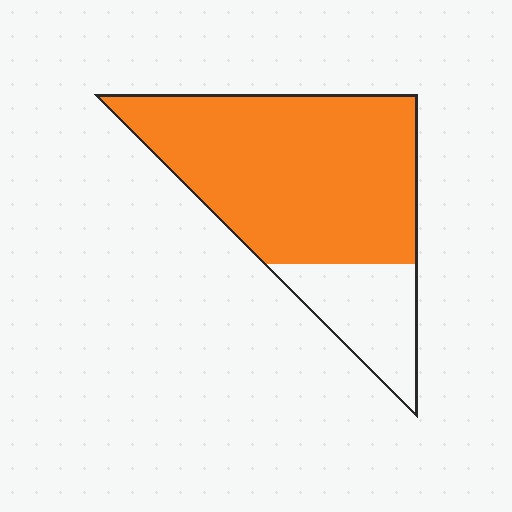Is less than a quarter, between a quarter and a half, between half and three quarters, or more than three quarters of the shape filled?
More than three quarters.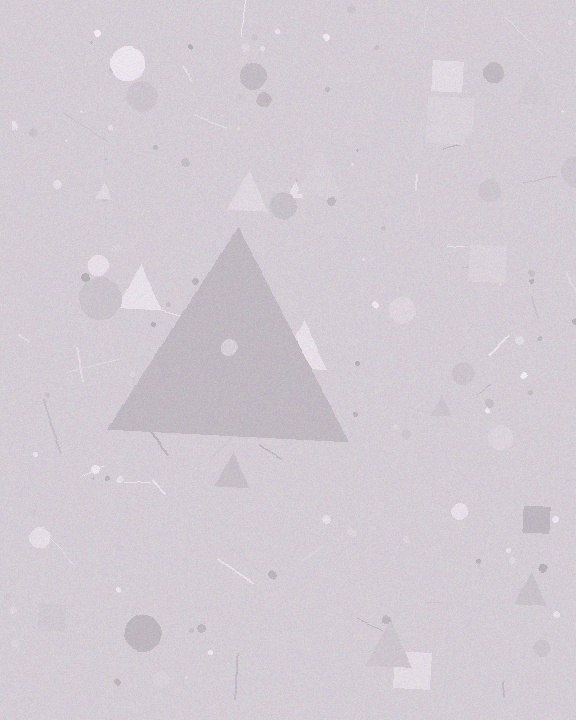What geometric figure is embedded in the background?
A triangle is embedded in the background.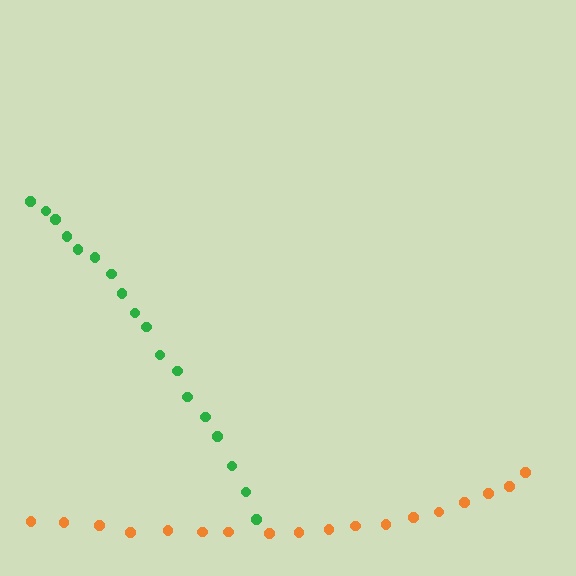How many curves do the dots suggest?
There are 2 distinct paths.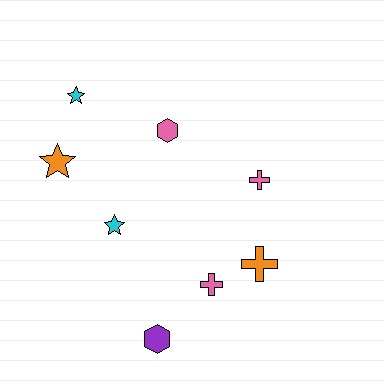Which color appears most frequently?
Pink, with 3 objects.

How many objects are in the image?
There are 8 objects.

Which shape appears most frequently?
Star, with 3 objects.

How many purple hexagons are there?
There is 1 purple hexagon.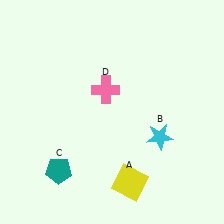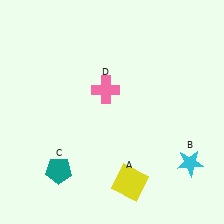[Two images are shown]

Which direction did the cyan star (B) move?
The cyan star (B) moved right.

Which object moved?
The cyan star (B) moved right.